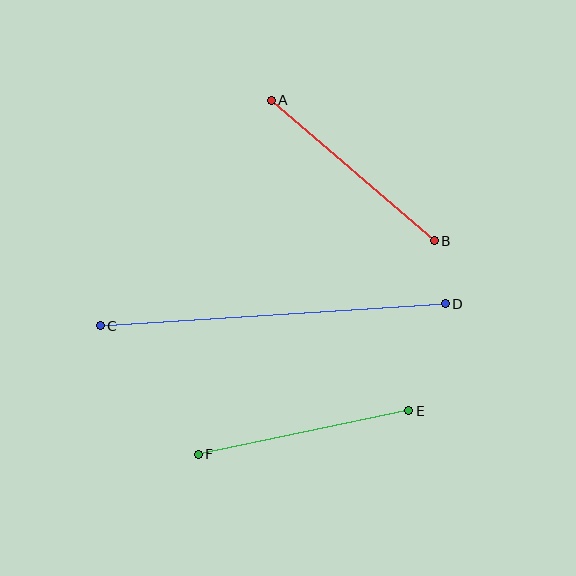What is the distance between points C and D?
The distance is approximately 345 pixels.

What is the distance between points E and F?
The distance is approximately 215 pixels.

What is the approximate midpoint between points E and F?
The midpoint is at approximately (303, 433) pixels.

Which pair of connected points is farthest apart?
Points C and D are farthest apart.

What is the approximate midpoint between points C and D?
The midpoint is at approximately (273, 315) pixels.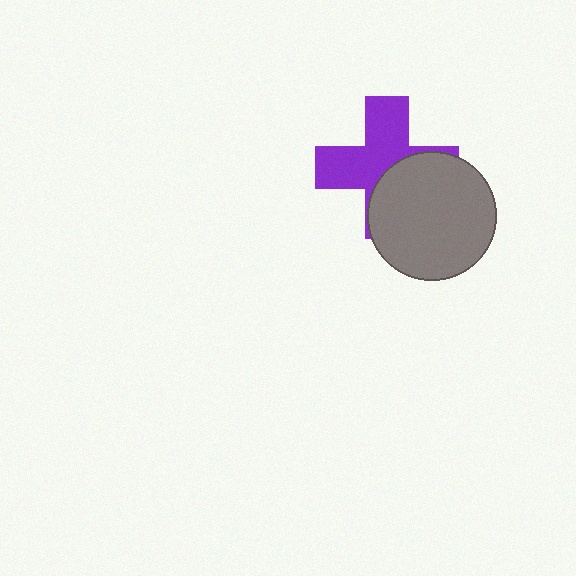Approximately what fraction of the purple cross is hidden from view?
Roughly 44% of the purple cross is hidden behind the gray circle.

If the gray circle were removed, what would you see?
You would see the complete purple cross.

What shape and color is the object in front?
The object in front is a gray circle.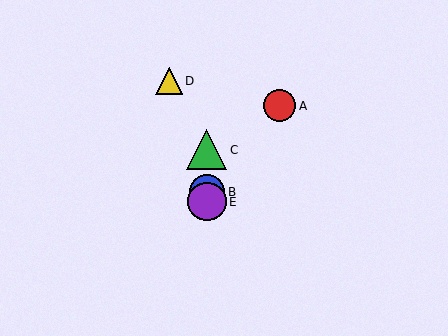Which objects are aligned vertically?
Objects B, C, E are aligned vertically.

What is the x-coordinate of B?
Object B is at x≈207.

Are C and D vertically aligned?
No, C is at x≈207 and D is at x≈169.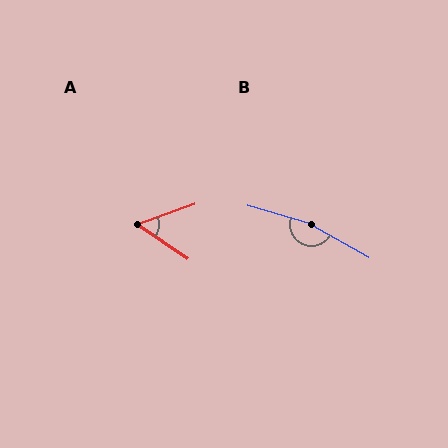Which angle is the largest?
B, at approximately 167 degrees.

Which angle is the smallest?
A, at approximately 54 degrees.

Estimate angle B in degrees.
Approximately 167 degrees.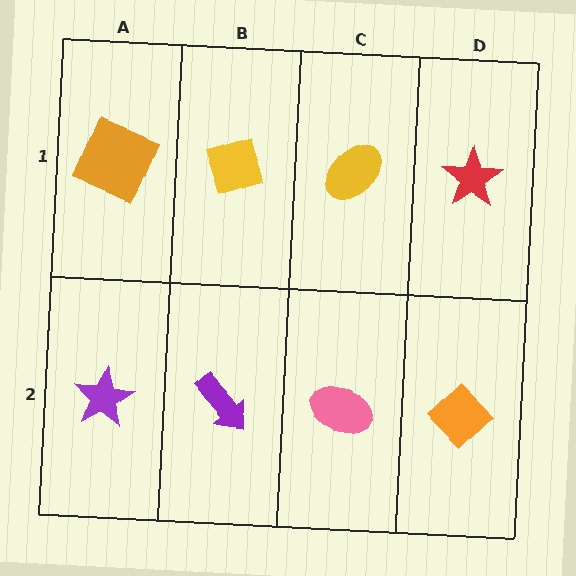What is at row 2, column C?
A pink ellipse.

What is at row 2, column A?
A purple star.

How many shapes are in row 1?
4 shapes.